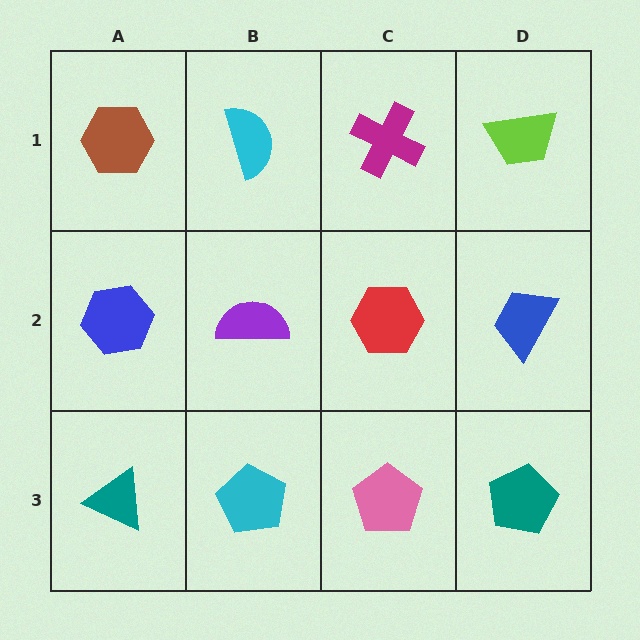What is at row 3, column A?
A teal triangle.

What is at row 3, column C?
A pink pentagon.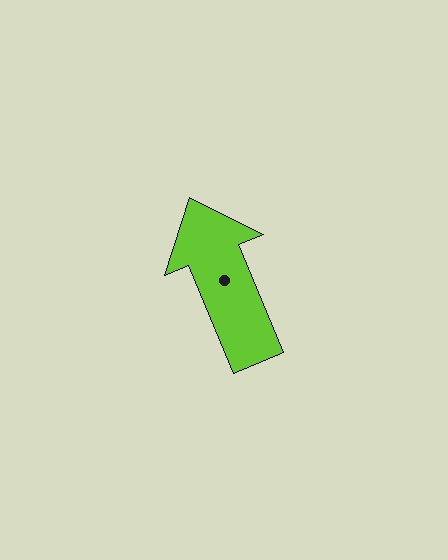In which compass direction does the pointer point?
Northwest.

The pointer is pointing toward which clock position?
Roughly 11 o'clock.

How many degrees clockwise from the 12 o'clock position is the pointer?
Approximately 337 degrees.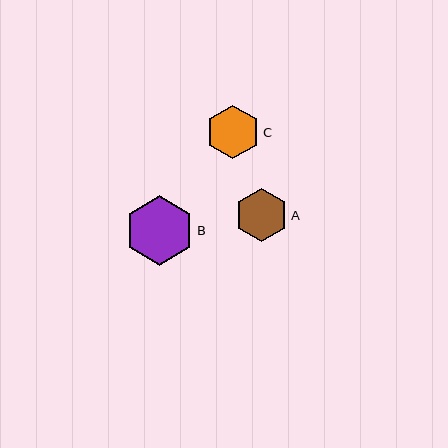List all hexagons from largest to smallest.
From largest to smallest: B, C, A.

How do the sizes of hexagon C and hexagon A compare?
Hexagon C and hexagon A are approximately the same size.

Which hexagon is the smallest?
Hexagon A is the smallest with a size of approximately 53 pixels.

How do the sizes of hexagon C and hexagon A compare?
Hexagon C and hexagon A are approximately the same size.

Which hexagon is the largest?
Hexagon B is the largest with a size of approximately 69 pixels.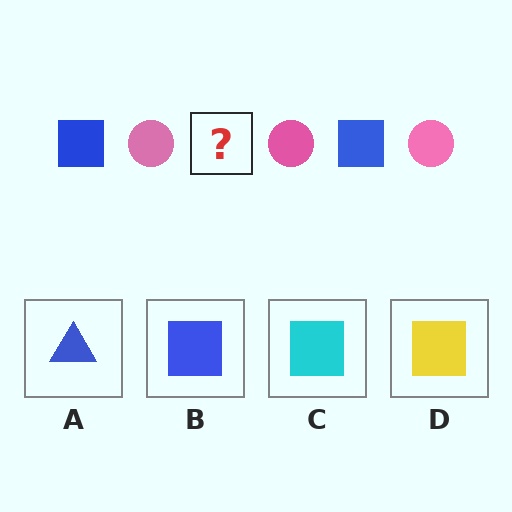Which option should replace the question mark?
Option B.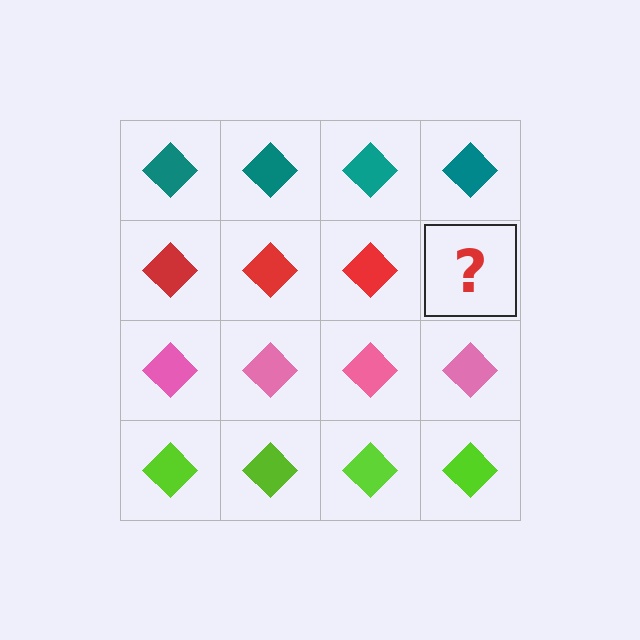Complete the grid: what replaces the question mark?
The question mark should be replaced with a red diamond.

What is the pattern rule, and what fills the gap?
The rule is that each row has a consistent color. The gap should be filled with a red diamond.